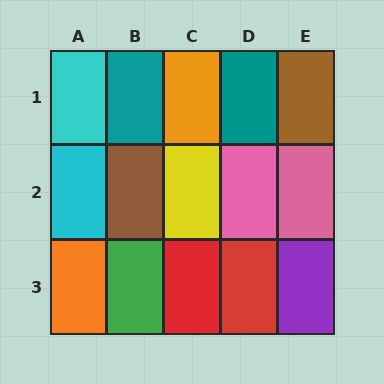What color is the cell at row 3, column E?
Purple.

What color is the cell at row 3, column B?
Green.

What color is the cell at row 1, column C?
Orange.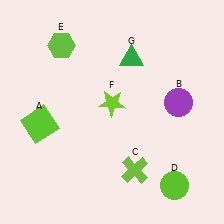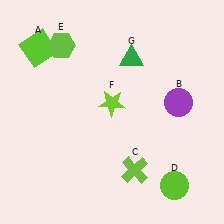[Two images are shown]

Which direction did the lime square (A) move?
The lime square (A) moved up.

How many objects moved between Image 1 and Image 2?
1 object moved between the two images.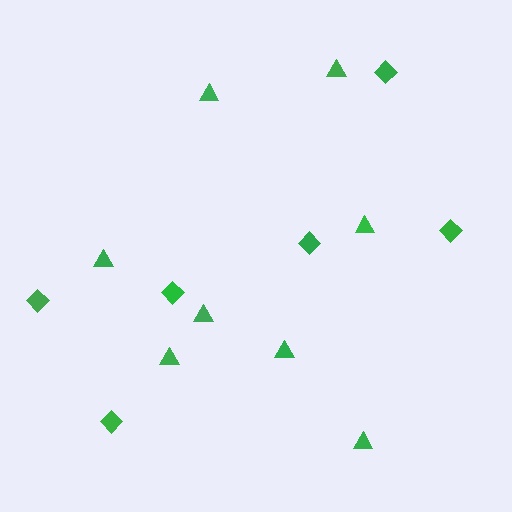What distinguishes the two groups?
There are 2 groups: one group of diamonds (6) and one group of triangles (8).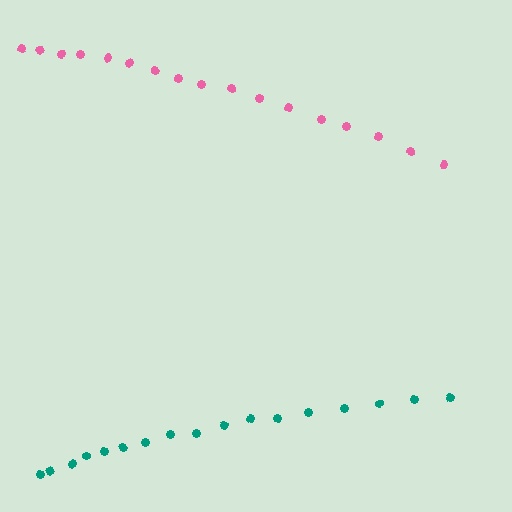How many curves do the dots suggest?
There are 2 distinct paths.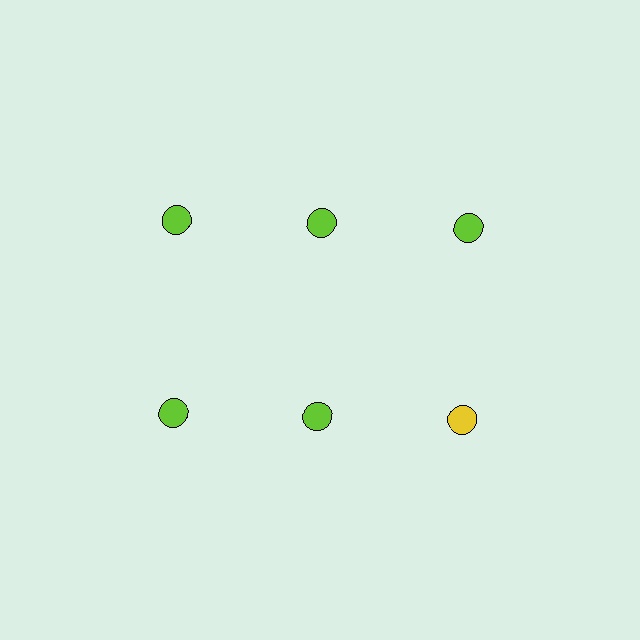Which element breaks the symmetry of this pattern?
The yellow circle in the second row, center column breaks the symmetry. All other shapes are lime circles.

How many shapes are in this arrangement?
There are 6 shapes arranged in a grid pattern.